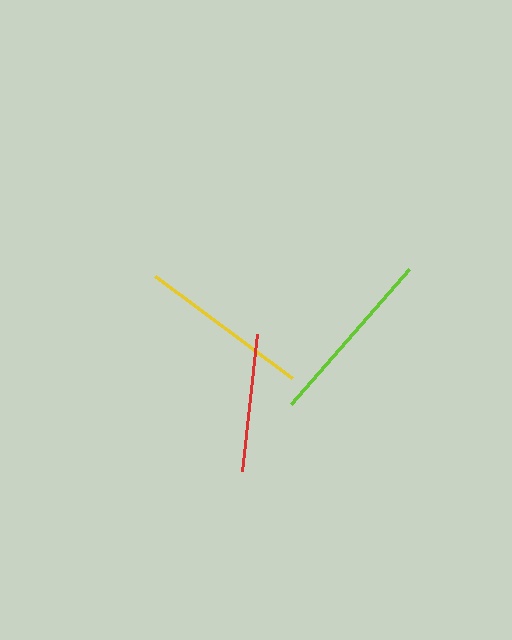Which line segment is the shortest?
The red line is the shortest at approximately 138 pixels.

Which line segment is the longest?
The lime line is the longest at approximately 179 pixels.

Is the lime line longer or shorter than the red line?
The lime line is longer than the red line.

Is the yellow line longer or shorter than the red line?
The yellow line is longer than the red line.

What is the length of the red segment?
The red segment is approximately 138 pixels long.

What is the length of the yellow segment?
The yellow segment is approximately 171 pixels long.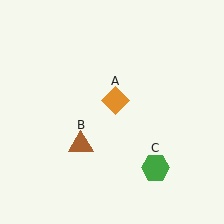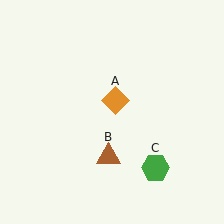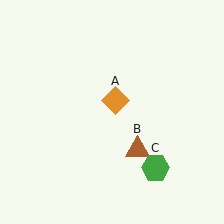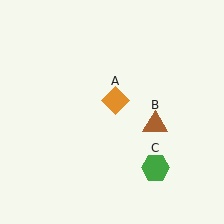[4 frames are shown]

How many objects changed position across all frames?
1 object changed position: brown triangle (object B).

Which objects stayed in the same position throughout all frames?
Orange diamond (object A) and green hexagon (object C) remained stationary.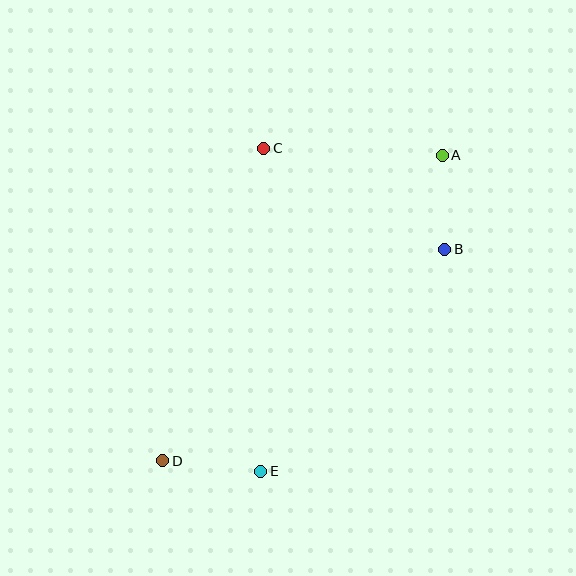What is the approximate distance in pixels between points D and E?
The distance between D and E is approximately 98 pixels.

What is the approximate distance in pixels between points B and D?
The distance between B and D is approximately 353 pixels.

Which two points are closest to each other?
Points A and B are closest to each other.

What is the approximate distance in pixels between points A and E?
The distance between A and E is approximately 364 pixels.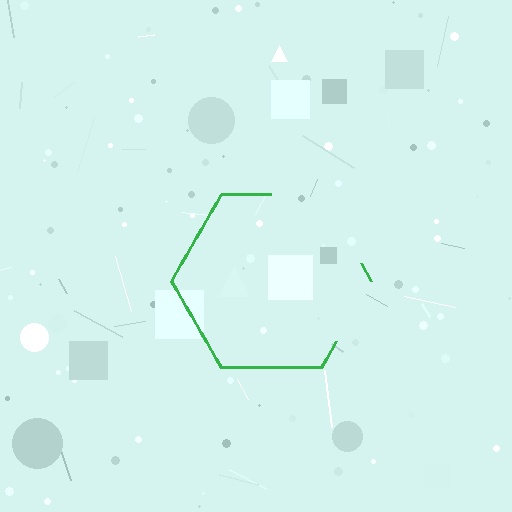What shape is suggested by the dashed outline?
The dashed outline suggests a hexagon.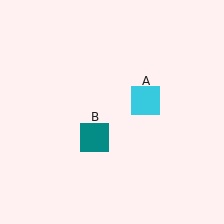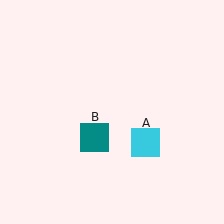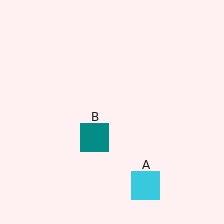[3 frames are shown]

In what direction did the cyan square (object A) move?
The cyan square (object A) moved down.